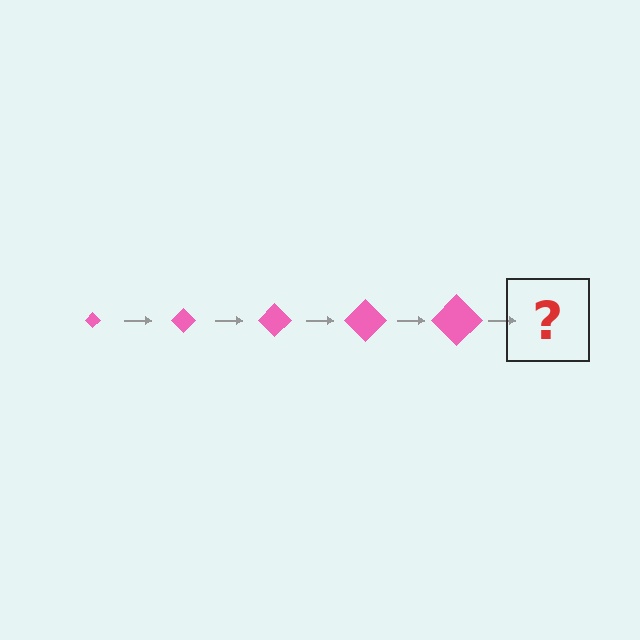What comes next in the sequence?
The next element should be a pink diamond, larger than the previous one.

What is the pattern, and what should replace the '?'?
The pattern is that the diamond gets progressively larger each step. The '?' should be a pink diamond, larger than the previous one.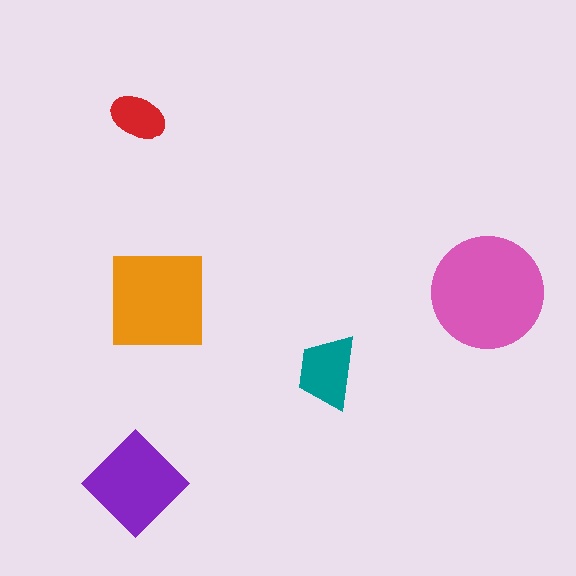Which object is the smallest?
The red ellipse.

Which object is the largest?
The pink circle.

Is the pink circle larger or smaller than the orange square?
Larger.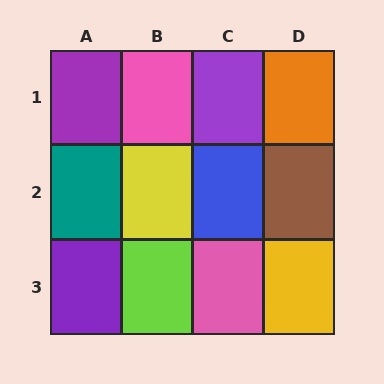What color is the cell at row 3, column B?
Lime.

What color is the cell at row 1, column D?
Orange.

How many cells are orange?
1 cell is orange.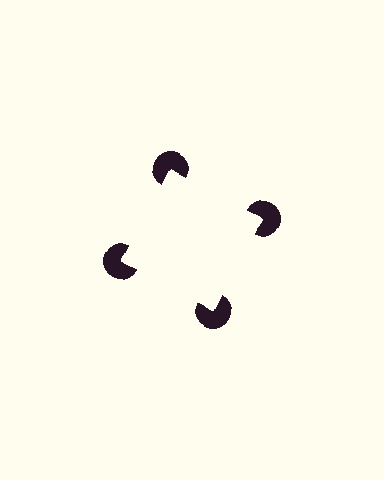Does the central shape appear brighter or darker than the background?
It typically appears slightly brighter than the background, even though no actual brightness change is drawn.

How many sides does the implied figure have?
4 sides.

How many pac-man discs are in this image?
There are 4 — one at each vertex of the illusory square.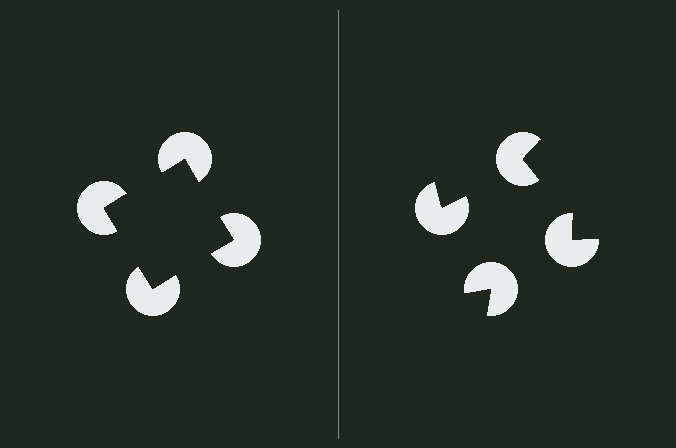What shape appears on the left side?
An illusory square.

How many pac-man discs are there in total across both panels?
8 — 4 on each side.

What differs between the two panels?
The pac-man discs are positioned identically on both sides; only the wedge orientations differ. On the left they align to a square; on the right they are misaligned.